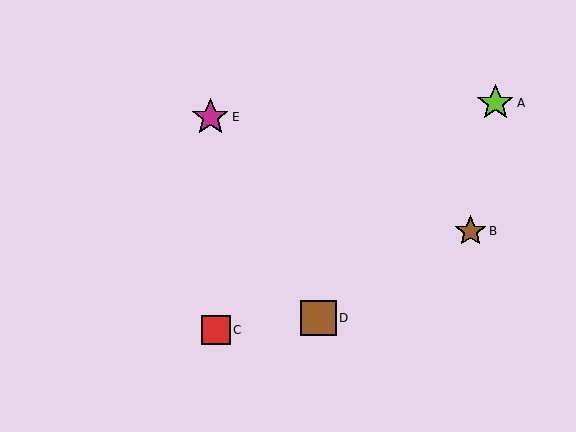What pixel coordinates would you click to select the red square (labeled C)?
Click at (216, 330) to select the red square C.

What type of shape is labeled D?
Shape D is a brown square.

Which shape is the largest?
The magenta star (labeled E) is the largest.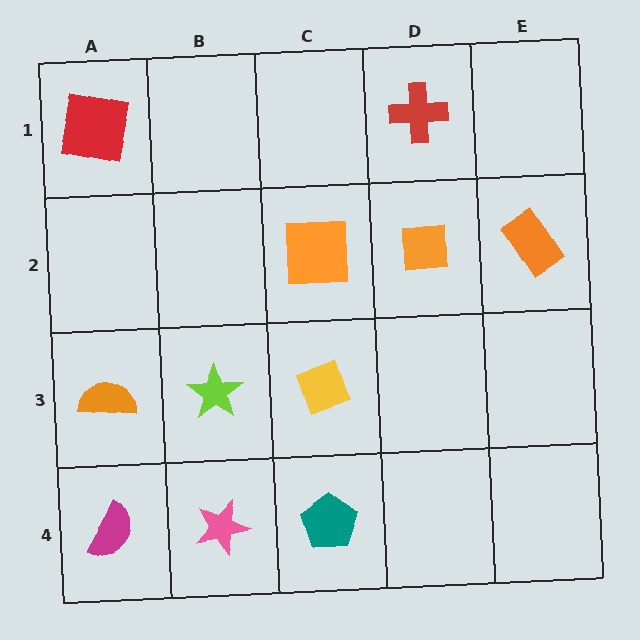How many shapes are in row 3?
3 shapes.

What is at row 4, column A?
A magenta semicircle.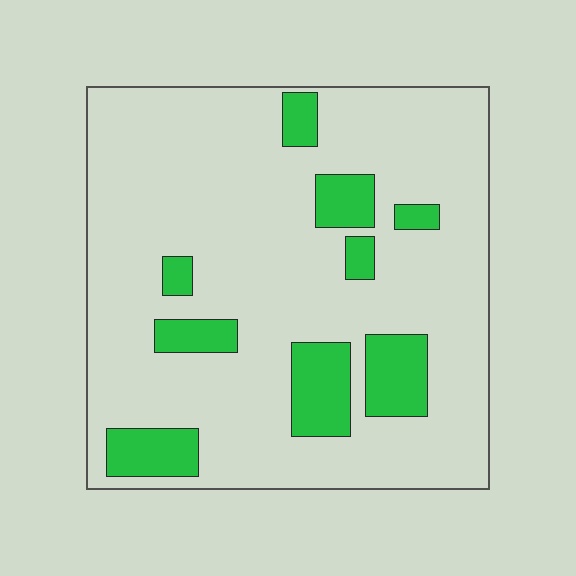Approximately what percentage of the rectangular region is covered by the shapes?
Approximately 15%.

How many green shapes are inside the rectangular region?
9.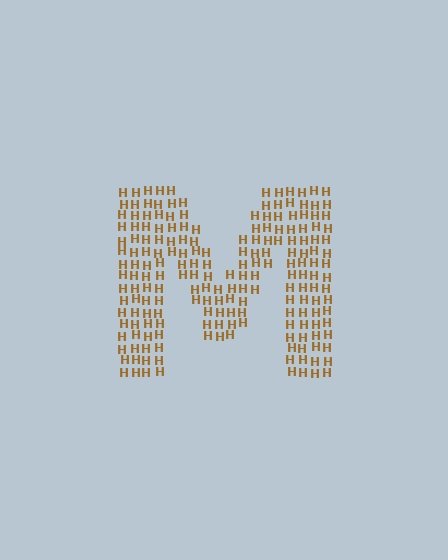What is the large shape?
The large shape is the letter M.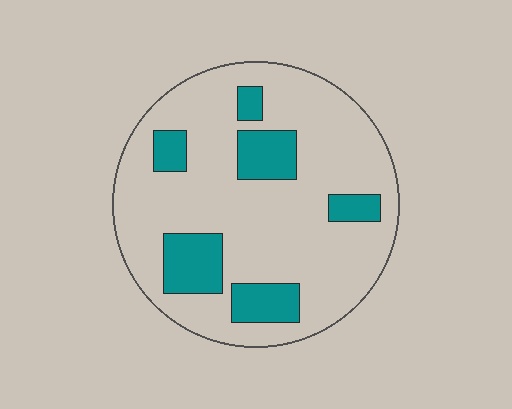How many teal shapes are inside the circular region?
6.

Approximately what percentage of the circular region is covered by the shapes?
Approximately 20%.